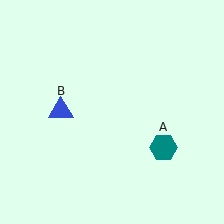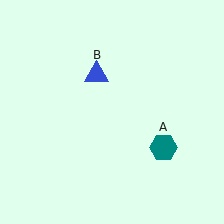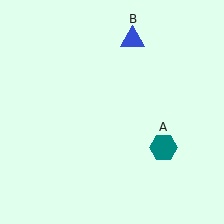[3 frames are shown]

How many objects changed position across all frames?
1 object changed position: blue triangle (object B).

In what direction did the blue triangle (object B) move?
The blue triangle (object B) moved up and to the right.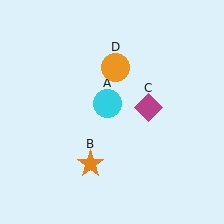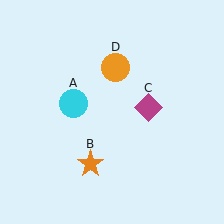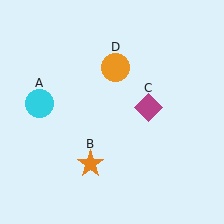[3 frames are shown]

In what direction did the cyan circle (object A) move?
The cyan circle (object A) moved left.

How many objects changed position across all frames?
1 object changed position: cyan circle (object A).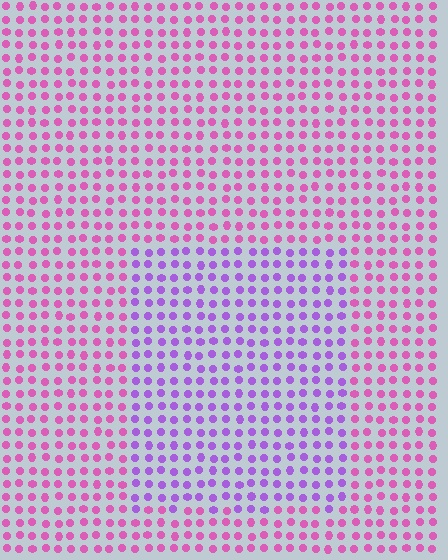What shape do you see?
I see a rectangle.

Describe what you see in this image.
The image is filled with small pink elements in a uniform arrangement. A rectangle-shaped region is visible where the elements are tinted to a slightly different hue, forming a subtle color boundary.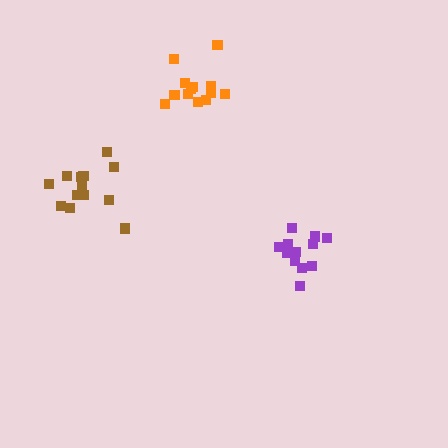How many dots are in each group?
Group 1: 13 dots, Group 2: 13 dots, Group 3: 13 dots (39 total).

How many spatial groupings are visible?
There are 3 spatial groupings.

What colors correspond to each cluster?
The clusters are colored: orange, purple, brown.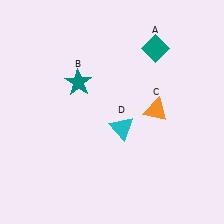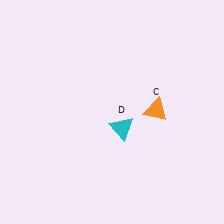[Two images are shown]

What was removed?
The teal star (B), the teal diamond (A) were removed in Image 2.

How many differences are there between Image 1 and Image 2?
There are 2 differences between the two images.